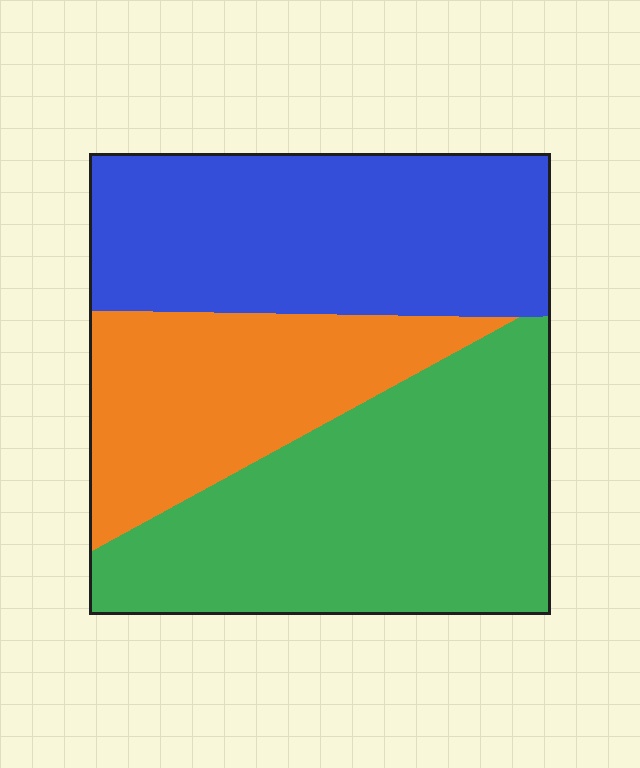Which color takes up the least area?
Orange, at roughly 25%.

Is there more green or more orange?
Green.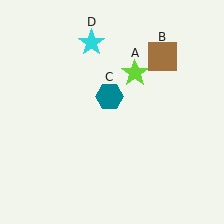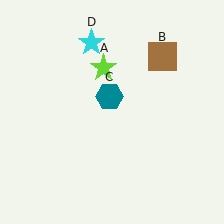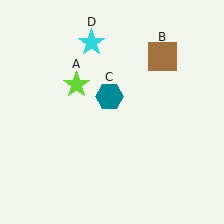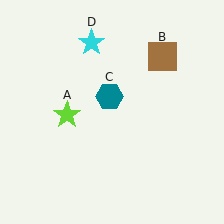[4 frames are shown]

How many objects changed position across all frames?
1 object changed position: lime star (object A).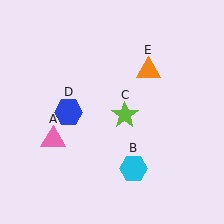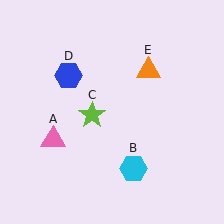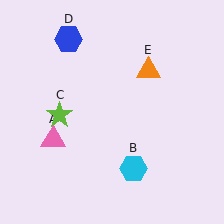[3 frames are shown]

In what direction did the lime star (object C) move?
The lime star (object C) moved left.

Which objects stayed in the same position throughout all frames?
Pink triangle (object A) and cyan hexagon (object B) and orange triangle (object E) remained stationary.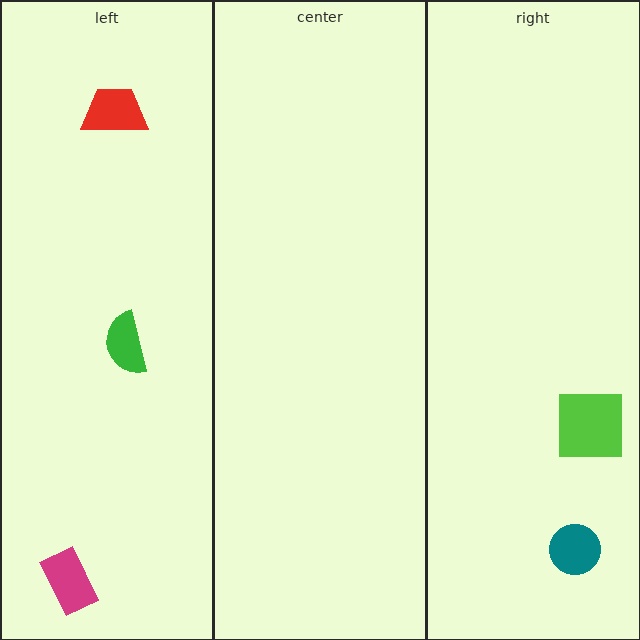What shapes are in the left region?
The magenta rectangle, the green semicircle, the red trapezoid.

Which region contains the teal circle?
The right region.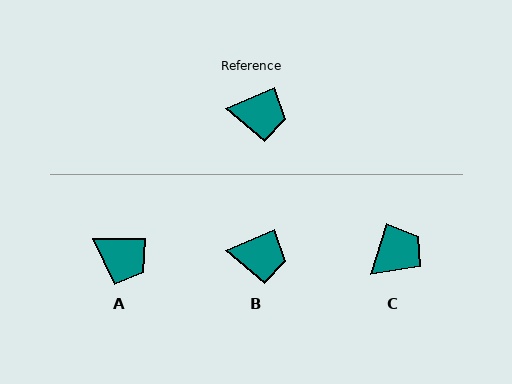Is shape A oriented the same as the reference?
No, it is off by about 25 degrees.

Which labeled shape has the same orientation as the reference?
B.